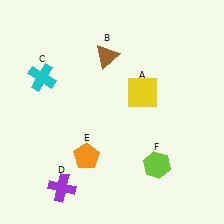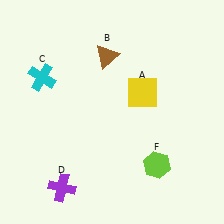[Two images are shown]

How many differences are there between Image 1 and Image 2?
There is 1 difference between the two images.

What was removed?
The orange pentagon (E) was removed in Image 2.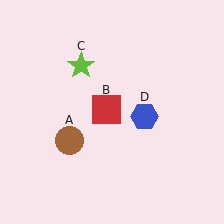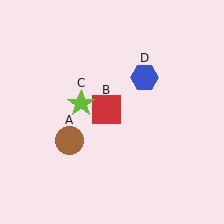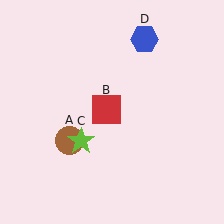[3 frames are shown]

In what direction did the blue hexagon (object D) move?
The blue hexagon (object D) moved up.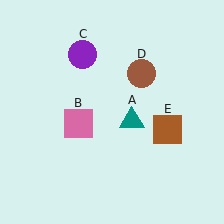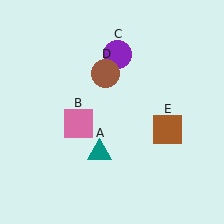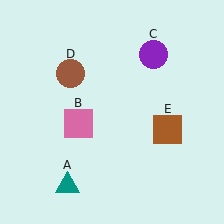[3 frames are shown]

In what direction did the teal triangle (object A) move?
The teal triangle (object A) moved down and to the left.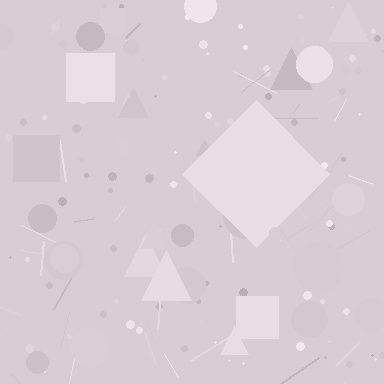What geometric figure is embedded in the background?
A diamond is embedded in the background.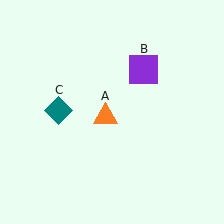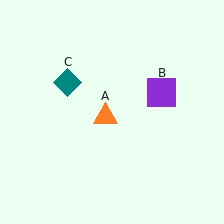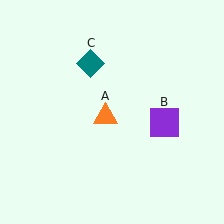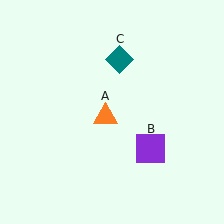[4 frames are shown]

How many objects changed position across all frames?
2 objects changed position: purple square (object B), teal diamond (object C).